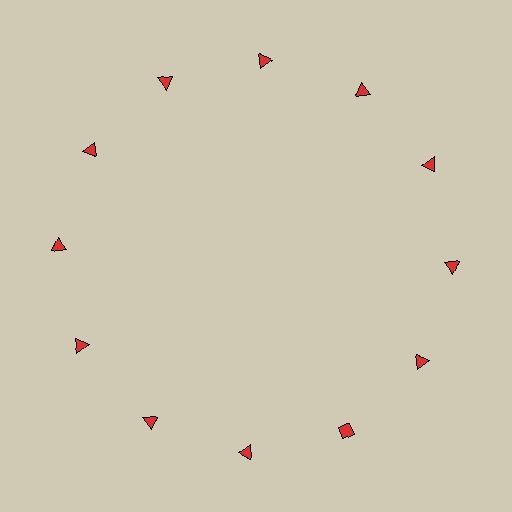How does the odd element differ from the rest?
It has a different shape: diamond instead of triangle.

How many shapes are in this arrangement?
There are 12 shapes arranged in a ring pattern.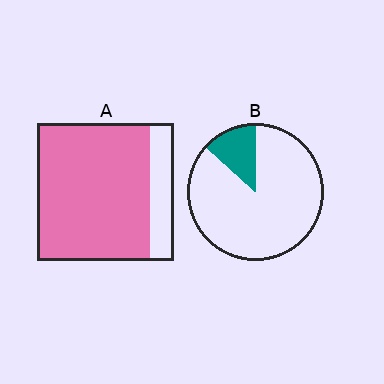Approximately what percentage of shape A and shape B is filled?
A is approximately 80% and B is approximately 15%.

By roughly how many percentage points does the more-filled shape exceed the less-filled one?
By roughly 70 percentage points (A over B).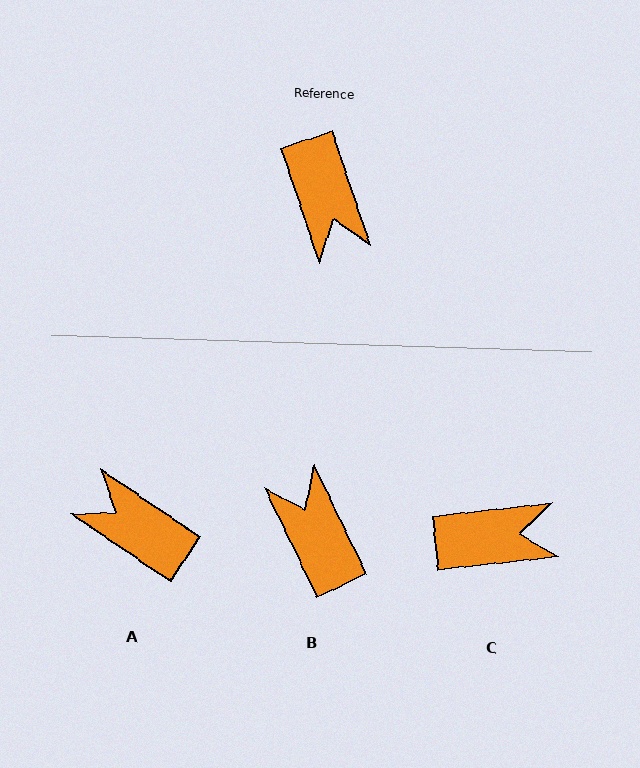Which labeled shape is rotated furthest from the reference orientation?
B, about 173 degrees away.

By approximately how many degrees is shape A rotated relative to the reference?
Approximately 142 degrees clockwise.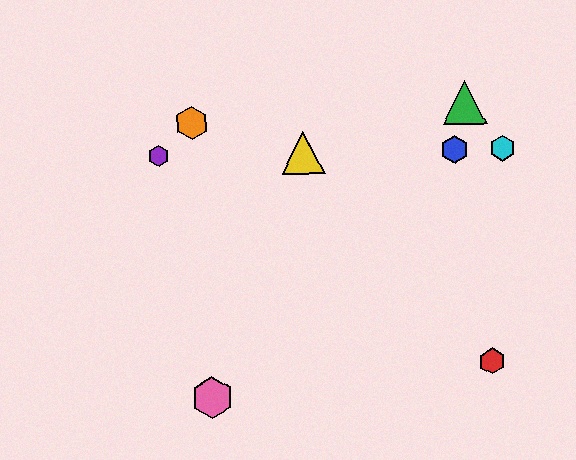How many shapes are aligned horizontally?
4 shapes (the blue hexagon, the yellow triangle, the purple hexagon, the cyan hexagon) are aligned horizontally.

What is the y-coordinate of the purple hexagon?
The purple hexagon is at y≈156.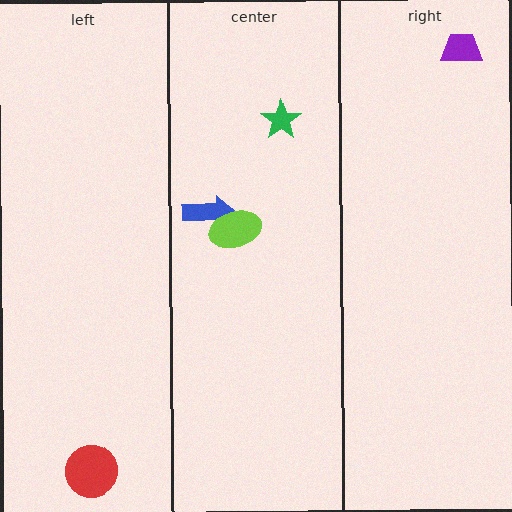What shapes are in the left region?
The red circle.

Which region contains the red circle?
The left region.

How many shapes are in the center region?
3.